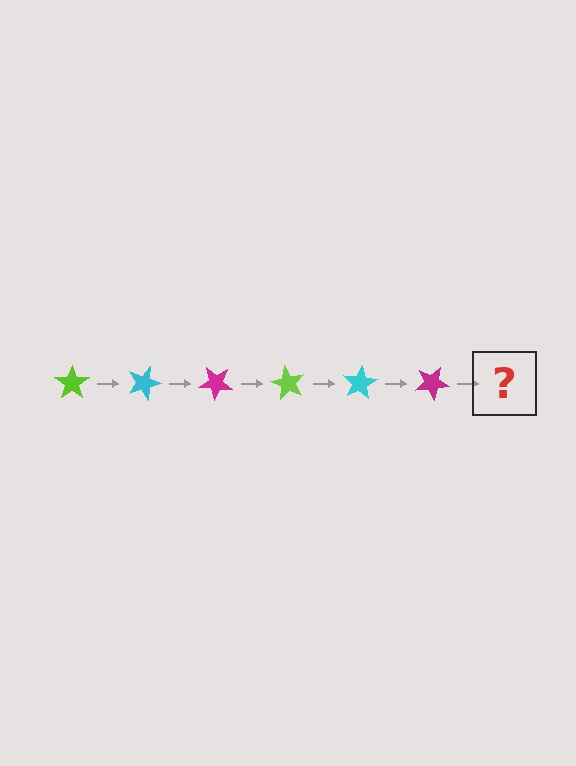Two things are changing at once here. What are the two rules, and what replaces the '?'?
The two rules are that it rotates 20 degrees each step and the color cycles through lime, cyan, and magenta. The '?' should be a lime star, rotated 120 degrees from the start.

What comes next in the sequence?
The next element should be a lime star, rotated 120 degrees from the start.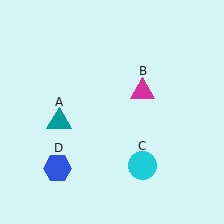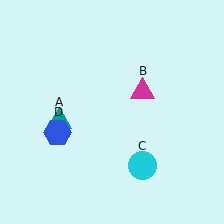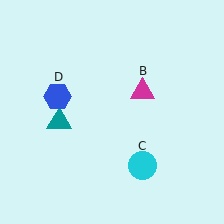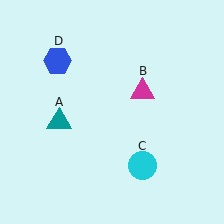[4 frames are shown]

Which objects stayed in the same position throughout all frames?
Teal triangle (object A) and magenta triangle (object B) and cyan circle (object C) remained stationary.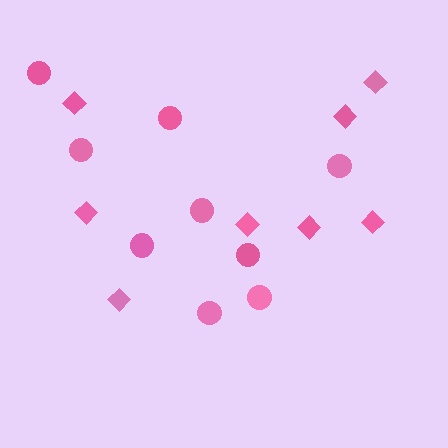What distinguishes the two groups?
There are 2 groups: one group of diamonds (8) and one group of circles (9).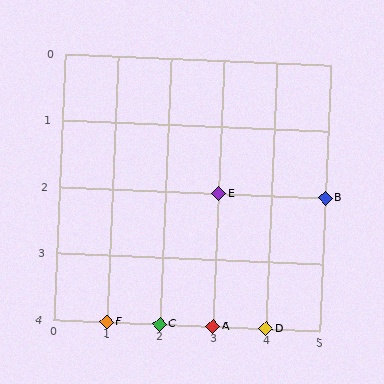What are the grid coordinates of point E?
Point E is at grid coordinates (3, 2).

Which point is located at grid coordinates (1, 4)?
Point F is at (1, 4).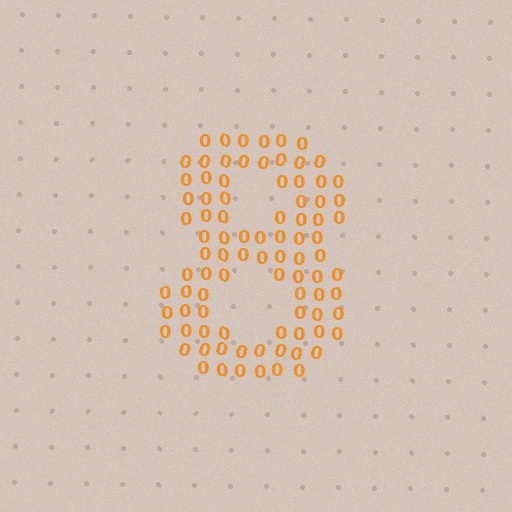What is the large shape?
The large shape is the digit 8.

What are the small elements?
The small elements are digit 0's.